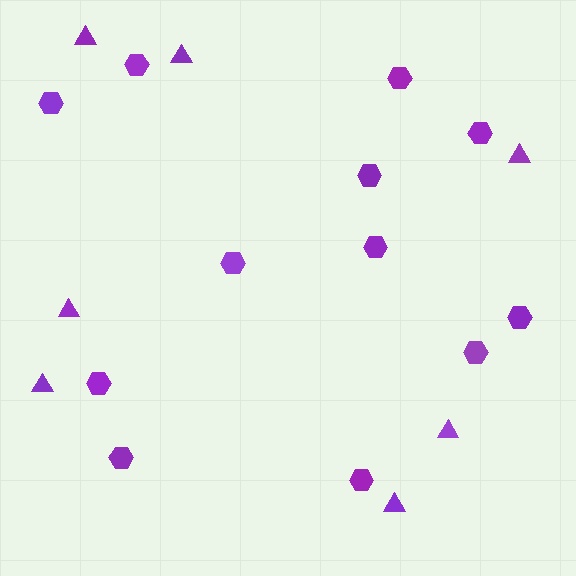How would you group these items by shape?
There are 2 groups: one group of hexagons (12) and one group of triangles (7).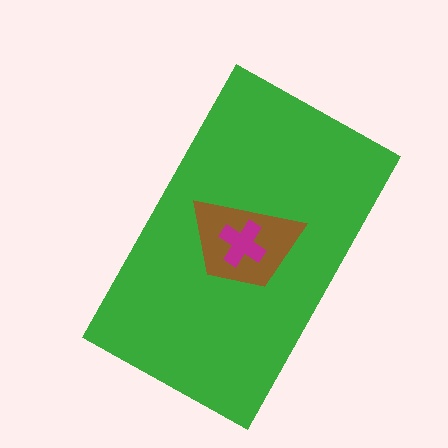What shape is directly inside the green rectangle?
The brown trapezoid.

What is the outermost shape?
The green rectangle.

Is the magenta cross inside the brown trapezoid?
Yes.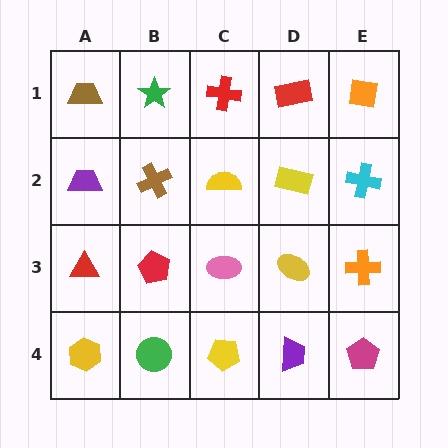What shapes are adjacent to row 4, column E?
An orange cross (row 3, column E), a purple trapezoid (row 4, column D).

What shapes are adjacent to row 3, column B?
A brown cross (row 2, column B), a green circle (row 4, column B), a red triangle (row 3, column A), a pink ellipse (row 3, column C).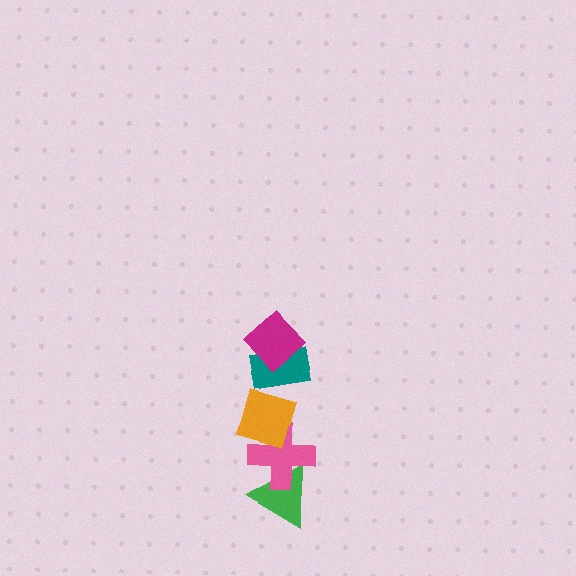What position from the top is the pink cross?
The pink cross is 4th from the top.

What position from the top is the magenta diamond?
The magenta diamond is 1st from the top.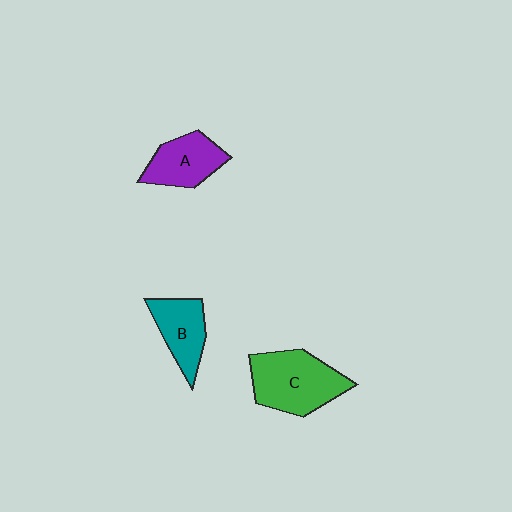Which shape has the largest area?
Shape C (green).